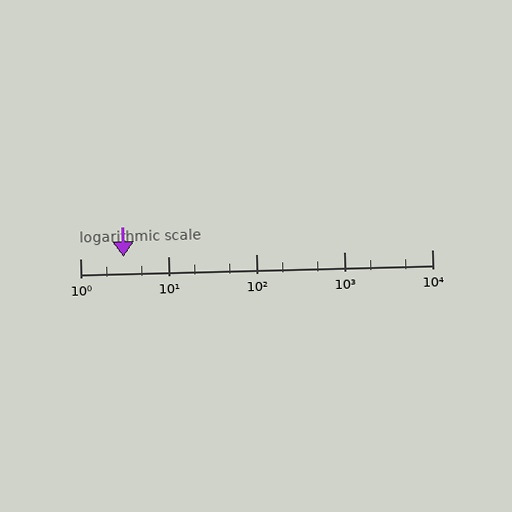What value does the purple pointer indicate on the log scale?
The pointer indicates approximately 3.1.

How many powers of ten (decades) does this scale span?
The scale spans 4 decades, from 1 to 10000.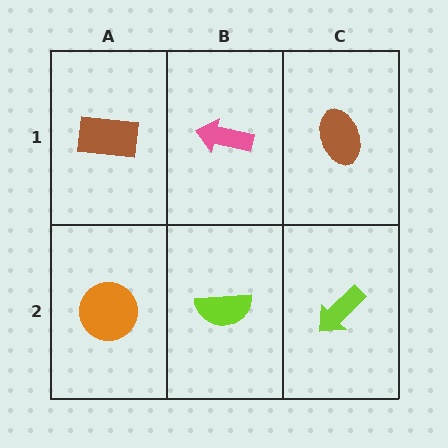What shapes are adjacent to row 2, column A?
A brown rectangle (row 1, column A), a lime semicircle (row 2, column B).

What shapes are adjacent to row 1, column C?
A lime arrow (row 2, column C), a pink arrow (row 1, column B).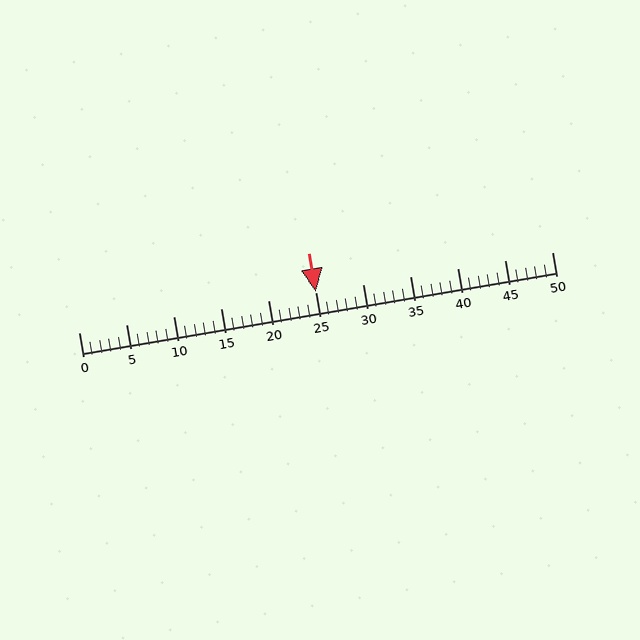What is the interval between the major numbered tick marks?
The major tick marks are spaced 5 units apart.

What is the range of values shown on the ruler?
The ruler shows values from 0 to 50.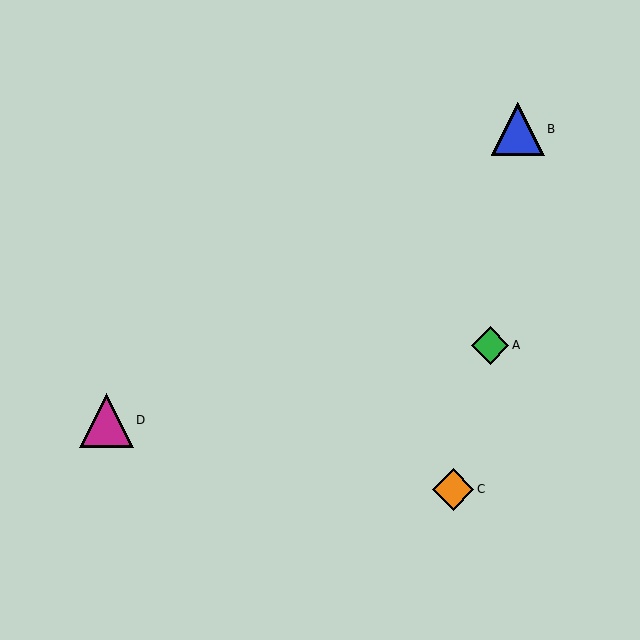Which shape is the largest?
The magenta triangle (labeled D) is the largest.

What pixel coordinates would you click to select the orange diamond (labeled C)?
Click at (453, 489) to select the orange diamond C.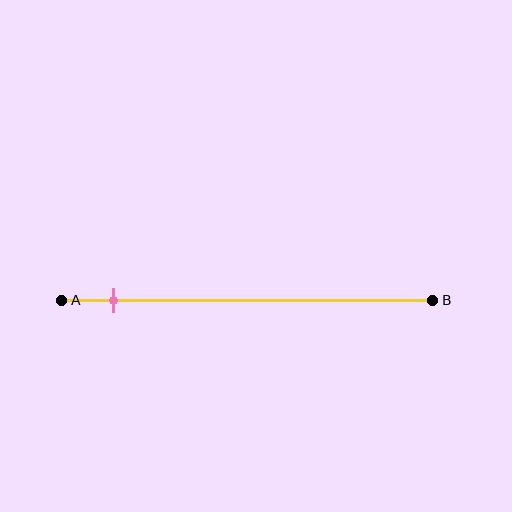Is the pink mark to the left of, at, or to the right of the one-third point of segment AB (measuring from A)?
The pink mark is to the left of the one-third point of segment AB.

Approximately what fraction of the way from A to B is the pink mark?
The pink mark is approximately 15% of the way from A to B.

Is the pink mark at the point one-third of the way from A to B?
No, the mark is at about 15% from A, not at the 33% one-third point.